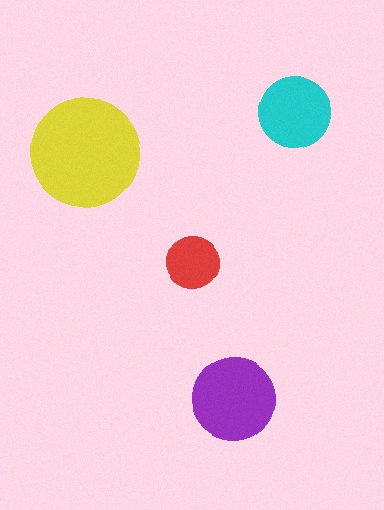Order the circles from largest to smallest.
the yellow one, the purple one, the cyan one, the red one.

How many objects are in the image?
There are 4 objects in the image.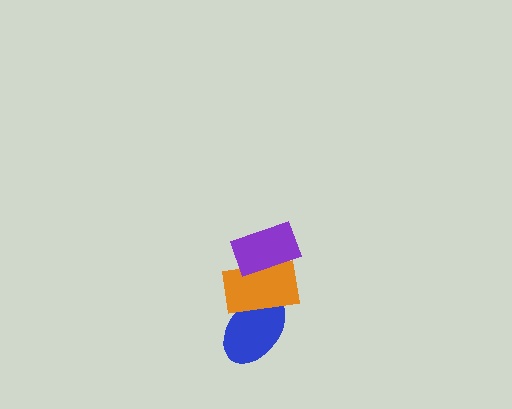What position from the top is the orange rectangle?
The orange rectangle is 2nd from the top.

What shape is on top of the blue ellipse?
The orange rectangle is on top of the blue ellipse.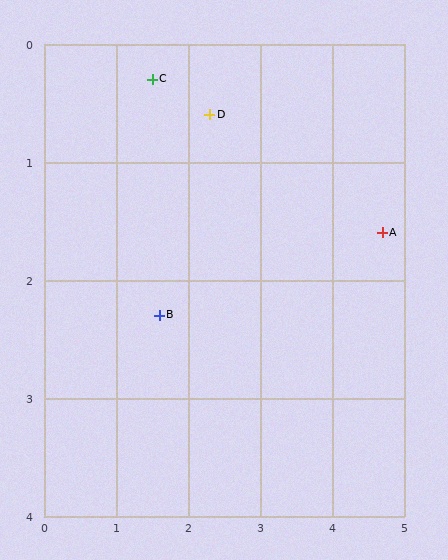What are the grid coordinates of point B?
Point B is at approximately (1.6, 2.3).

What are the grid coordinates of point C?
Point C is at approximately (1.5, 0.3).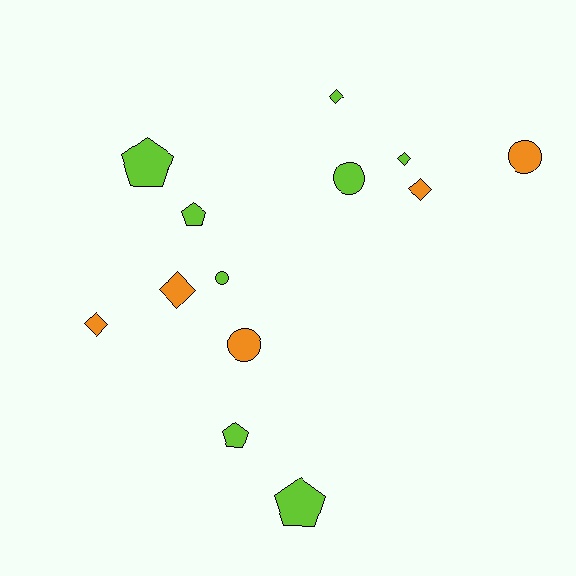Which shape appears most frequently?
Diamond, with 5 objects.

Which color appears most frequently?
Lime, with 8 objects.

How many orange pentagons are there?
There are no orange pentagons.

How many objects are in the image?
There are 13 objects.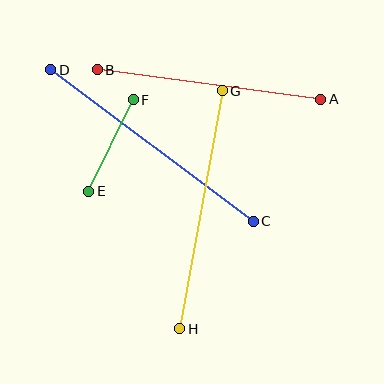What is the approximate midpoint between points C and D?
The midpoint is at approximately (152, 146) pixels.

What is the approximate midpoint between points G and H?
The midpoint is at approximately (201, 210) pixels.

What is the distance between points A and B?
The distance is approximately 225 pixels.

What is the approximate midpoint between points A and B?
The midpoint is at approximately (209, 85) pixels.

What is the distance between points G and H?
The distance is approximately 241 pixels.